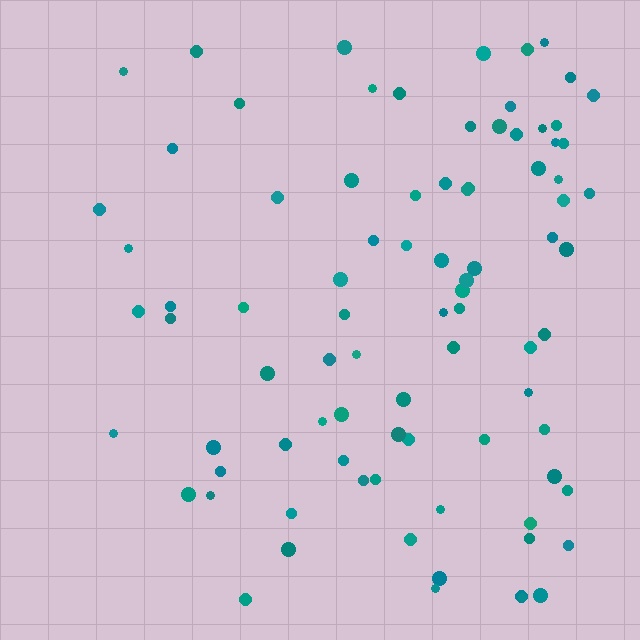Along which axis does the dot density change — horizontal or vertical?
Horizontal.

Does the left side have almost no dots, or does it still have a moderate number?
Still a moderate number, just noticeably fewer than the right.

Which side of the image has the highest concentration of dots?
The right.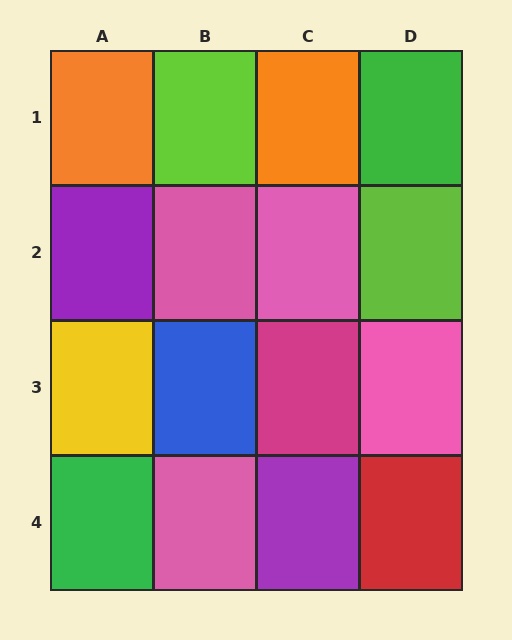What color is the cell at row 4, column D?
Red.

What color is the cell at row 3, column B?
Blue.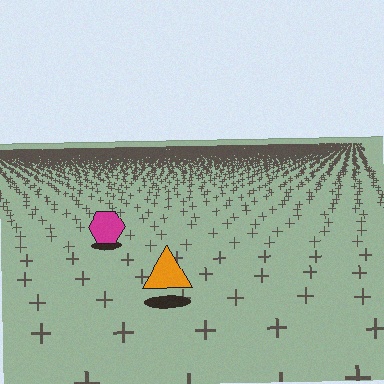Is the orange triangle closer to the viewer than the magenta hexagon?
Yes. The orange triangle is closer — you can tell from the texture gradient: the ground texture is coarser near it.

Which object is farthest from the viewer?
The magenta hexagon is farthest from the viewer. It appears smaller and the ground texture around it is denser.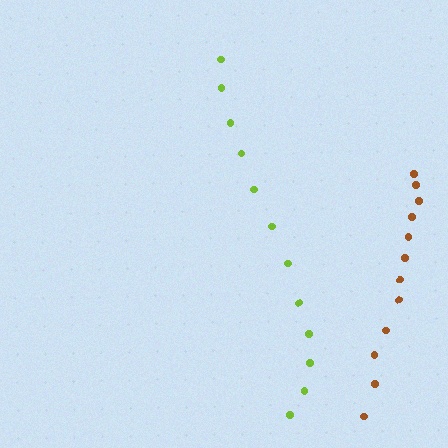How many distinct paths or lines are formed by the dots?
There are 2 distinct paths.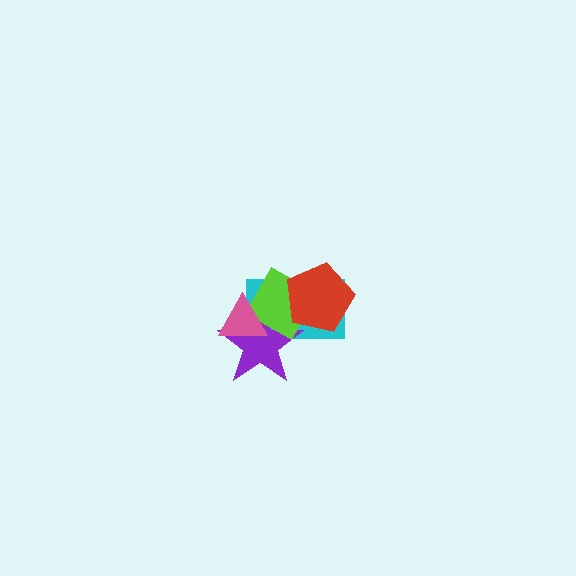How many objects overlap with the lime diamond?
4 objects overlap with the lime diamond.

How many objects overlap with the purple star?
3 objects overlap with the purple star.